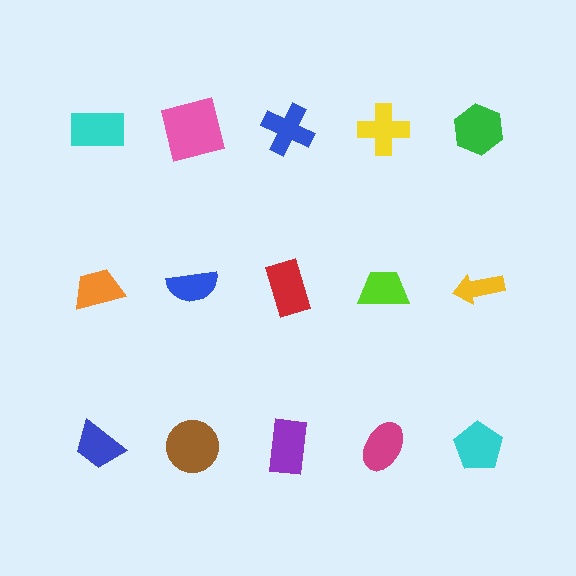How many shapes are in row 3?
5 shapes.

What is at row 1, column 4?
A yellow cross.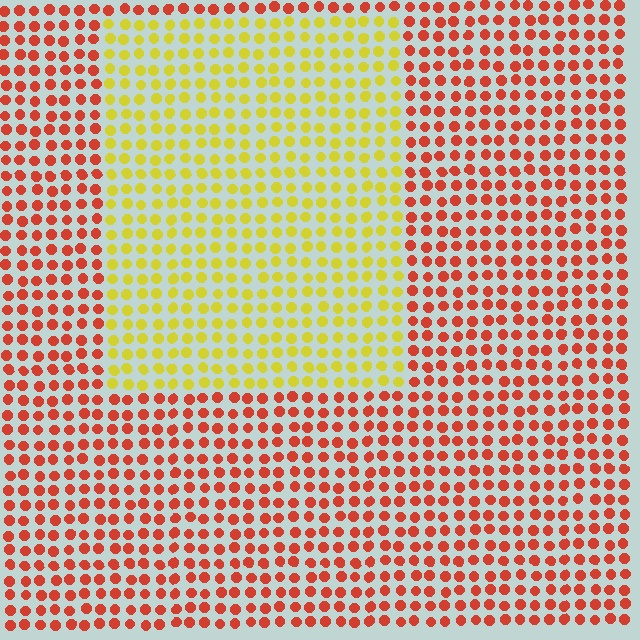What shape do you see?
I see a rectangle.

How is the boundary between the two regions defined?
The boundary is defined purely by a slight shift in hue (about 55 degrees). Spacing, size, and orientation are identical on both sides.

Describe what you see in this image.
The image is filled with small red elements in a uniform arrangement. A rectangle-shaped region is visible where the elements are tinted to a slightly different hue, forming a subtle color boundary.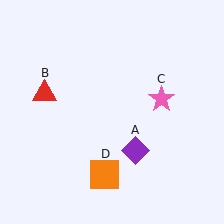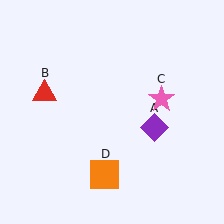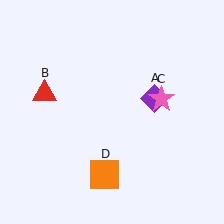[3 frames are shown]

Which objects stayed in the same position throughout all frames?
Red triangle (object B) and pink star (object C) and orange square (object D) remained stationary.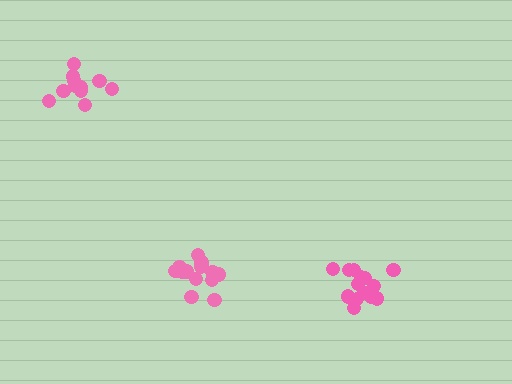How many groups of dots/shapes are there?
There are 3 groups.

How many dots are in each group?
Group 1: 15 dots, Group 2: 12 dots, Group 3: 15 dots (42 total).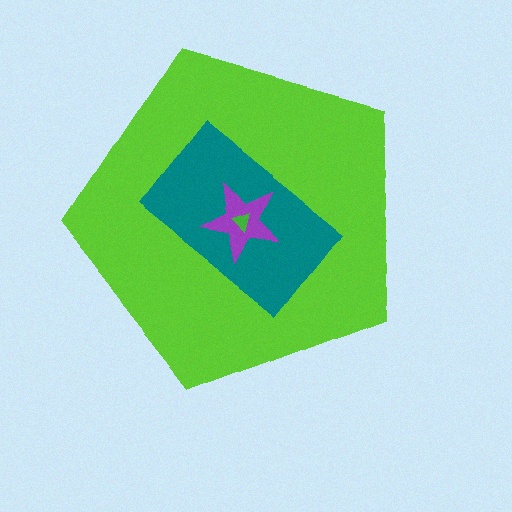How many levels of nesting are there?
4.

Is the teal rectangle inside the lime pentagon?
Yes.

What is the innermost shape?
The green triangle.